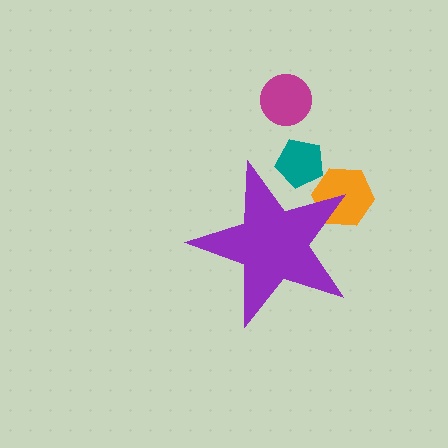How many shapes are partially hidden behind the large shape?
2 shapes are partially hidden.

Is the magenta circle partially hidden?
No, the magenta circle is fully visible.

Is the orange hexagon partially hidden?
Yes, the orange hexagon is partially hidden behind the purple star.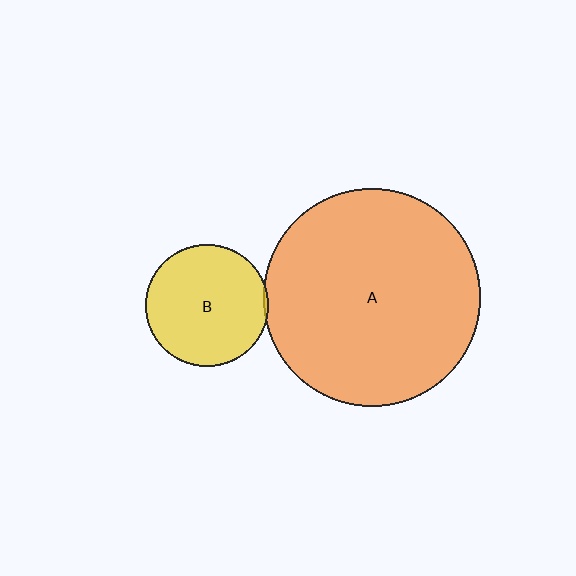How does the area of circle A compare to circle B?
Approximately 3.2 times.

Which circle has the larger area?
Circle A (orange).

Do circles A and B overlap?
Yes.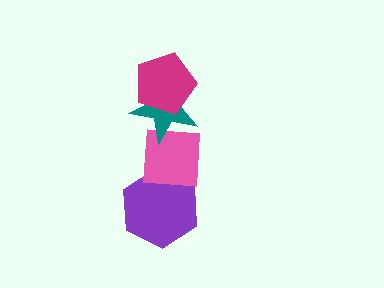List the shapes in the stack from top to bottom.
From top to bottom: the magenta pentagon, the teal star, the pink square, the purple hexagon.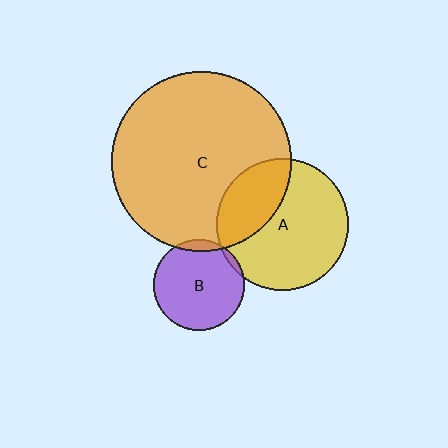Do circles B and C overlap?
Yes.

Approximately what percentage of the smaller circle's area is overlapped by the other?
Approximately 5%.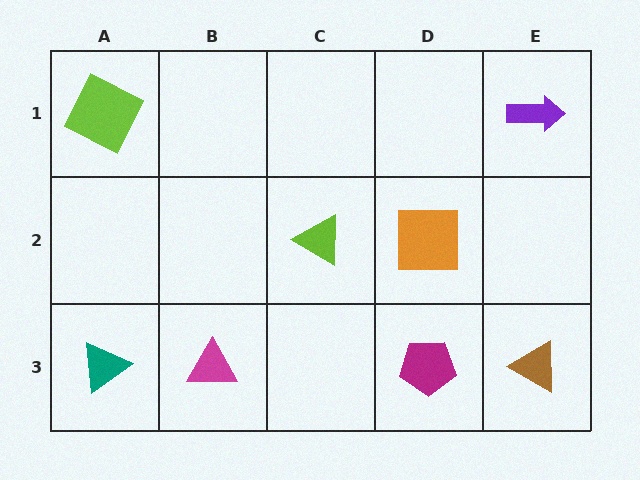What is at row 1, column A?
A lime square.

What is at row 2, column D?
An orange square.